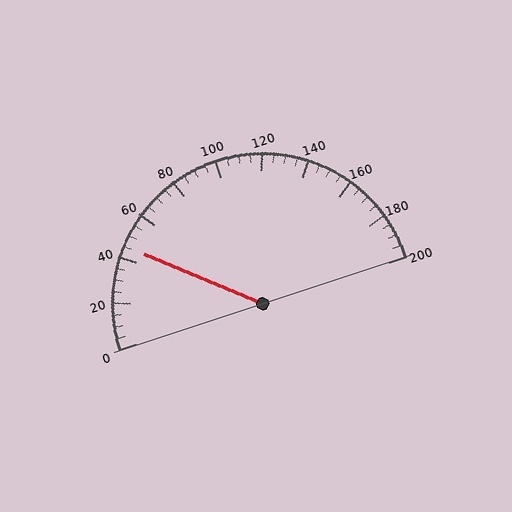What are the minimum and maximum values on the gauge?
The gauge ranges from 0 to 200.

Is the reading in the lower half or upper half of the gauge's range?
The reading is in the lower half of the range (0 to 200).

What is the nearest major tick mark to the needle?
The nearest major tick mark is 40.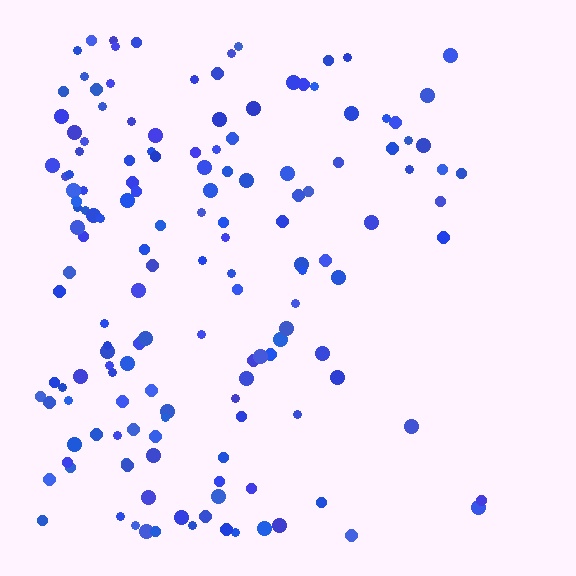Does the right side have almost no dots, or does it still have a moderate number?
Still a moderate number, just noticeably fewer than the left.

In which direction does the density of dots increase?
From right to left, with the left side densest.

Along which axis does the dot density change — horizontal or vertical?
Horizontal.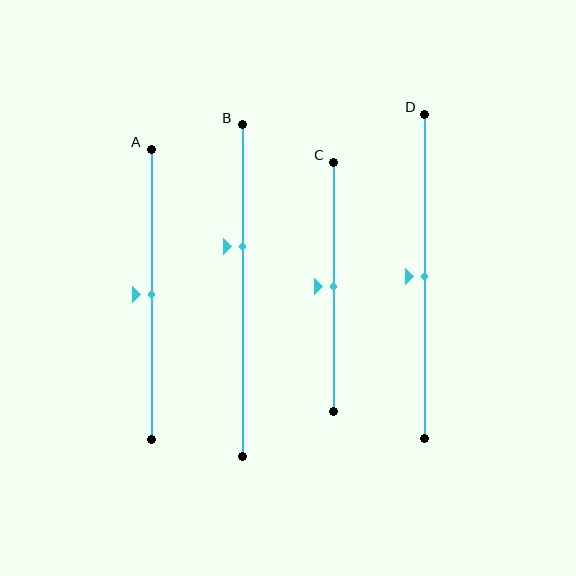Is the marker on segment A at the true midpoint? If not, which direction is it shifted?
Yes, the marker on segment A is at the true midpoint.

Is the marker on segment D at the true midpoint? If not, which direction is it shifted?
Yes, the marker on segment D is at the true midpoint.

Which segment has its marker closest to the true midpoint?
Segment A has its marker closest to the true midpoint.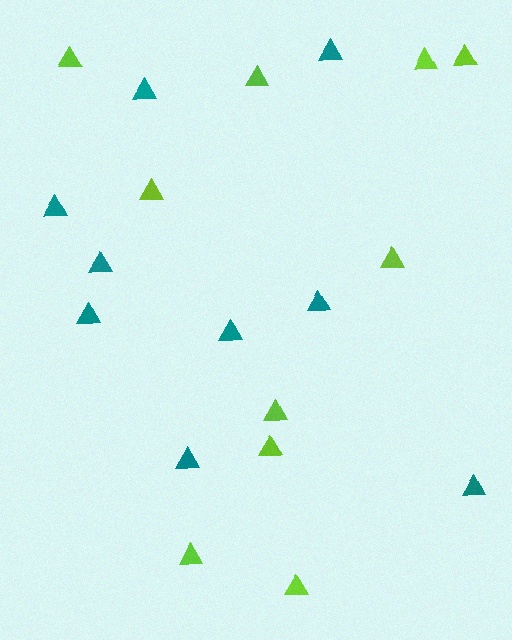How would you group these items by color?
There are 2 groups: one group of lime triangles (10) and one group of teal triangles (9).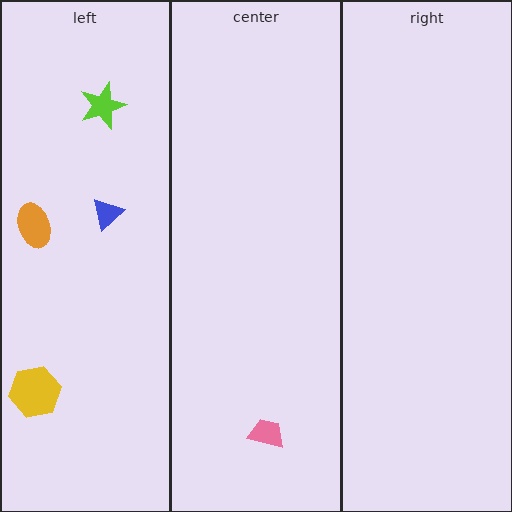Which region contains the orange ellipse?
The left region.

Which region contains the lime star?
The left region.